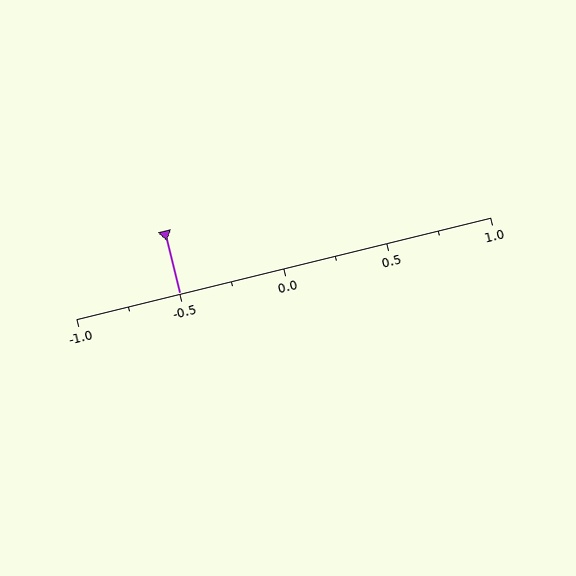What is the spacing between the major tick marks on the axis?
The major ticks are spaced 0.5 apart.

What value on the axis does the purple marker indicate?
The marker indicates approximately -0.5.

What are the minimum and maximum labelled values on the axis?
The axis runs from -1.0 to 1.0.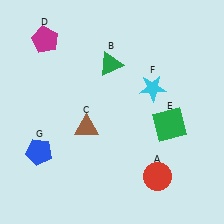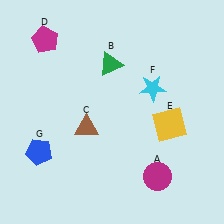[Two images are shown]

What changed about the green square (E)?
In Image 1, E is green. In Image 2, it changed to yellow.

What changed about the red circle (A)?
In Image 1, A is red. In Image 2, it changed to magenta.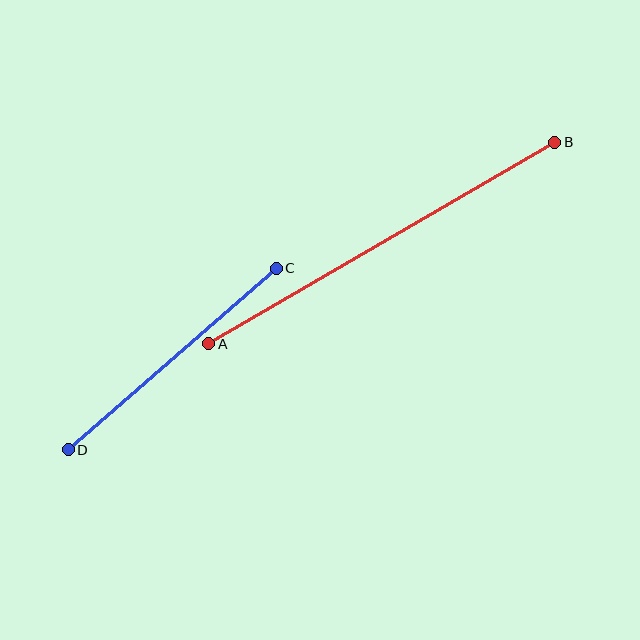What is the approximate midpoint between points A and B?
The midpoint is at approximately (382, 243) pixels.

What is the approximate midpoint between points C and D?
The midpoint is at approximately (172, 359) pixels.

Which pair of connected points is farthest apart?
Points A and B are farthest apart.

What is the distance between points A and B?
The distance is approximately 400 pixels.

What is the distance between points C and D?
The distance is approximately 276 pixels.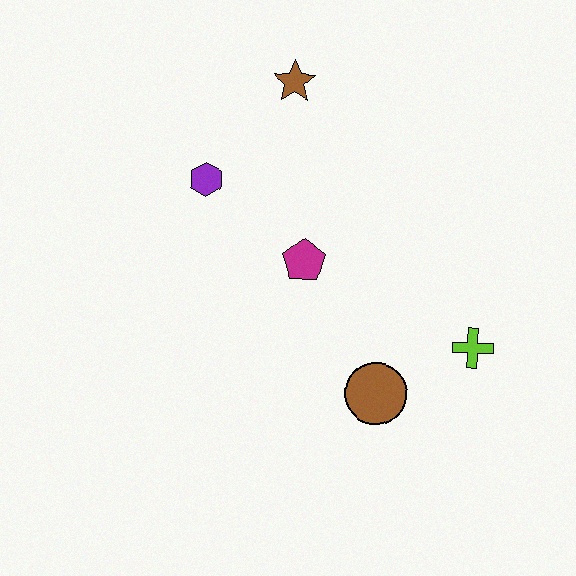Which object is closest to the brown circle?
The lime cross is closest to the brown circle.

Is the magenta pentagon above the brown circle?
Yes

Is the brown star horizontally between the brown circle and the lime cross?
No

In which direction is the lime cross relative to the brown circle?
The lime cross is to the right of the brown circle.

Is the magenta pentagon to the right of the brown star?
Yes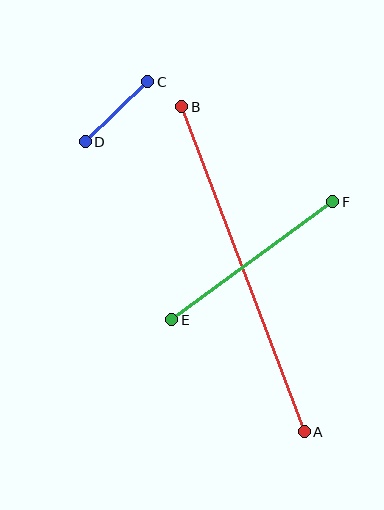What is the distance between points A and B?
The distance is approximately 348 pixels.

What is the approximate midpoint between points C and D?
The midpoint is at approximately (116, 112) pixels.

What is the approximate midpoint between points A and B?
The midpoint is at approximately (243, 269) pixels.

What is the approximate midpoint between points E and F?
The midpoint is at approximately (252, 261) pixels.